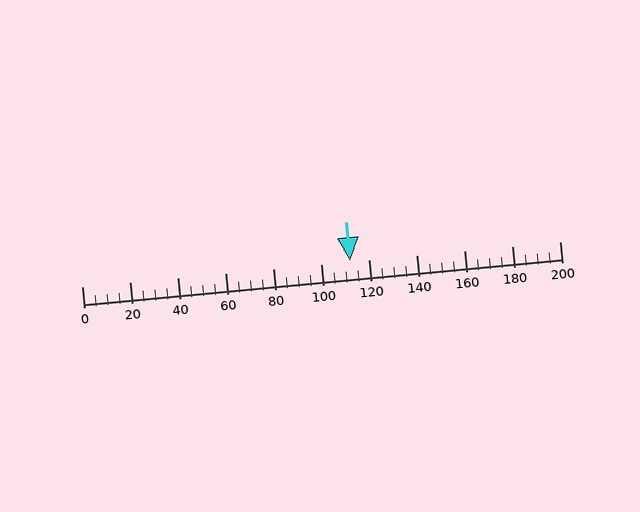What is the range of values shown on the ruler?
The ruler shows values from 0 to 200.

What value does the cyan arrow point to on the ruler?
The cyan arrow points to approximately 112.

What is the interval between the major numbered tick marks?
The major tick marks are spaced 20 units apart.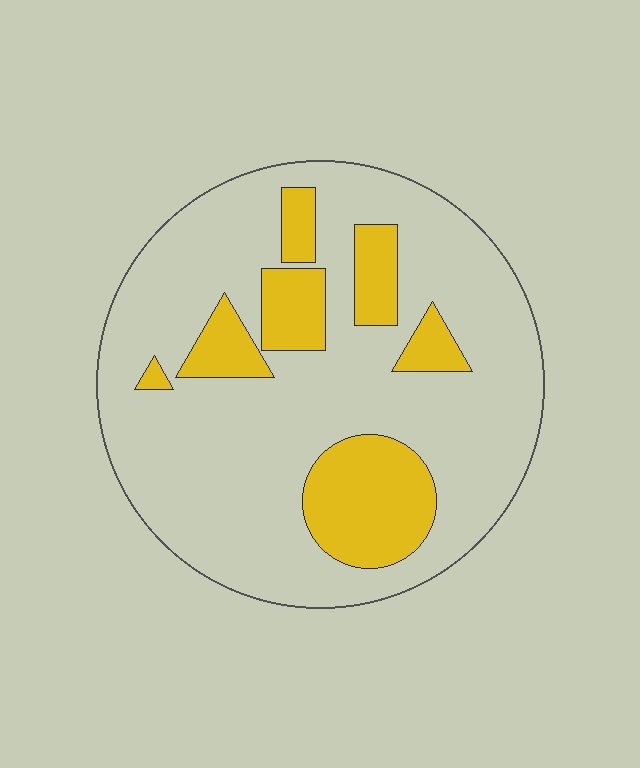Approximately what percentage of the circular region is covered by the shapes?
Approximately 20%.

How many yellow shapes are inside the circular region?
7.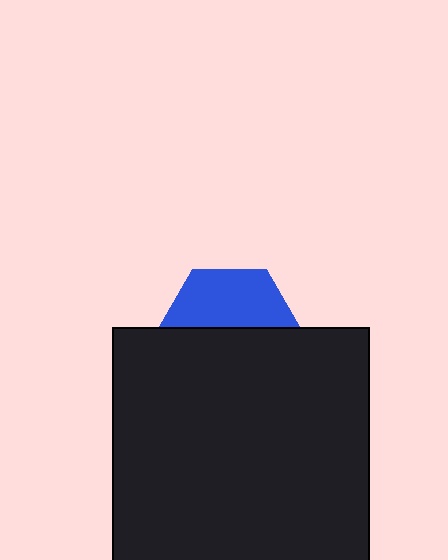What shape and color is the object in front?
The object in front is a black rectangle.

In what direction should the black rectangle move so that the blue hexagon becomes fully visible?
The black rectangle should move down. That is the shortest direction to clear the overlap and leave the blue hexagon fully visible.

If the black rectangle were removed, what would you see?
You would see the complete blue hexagon.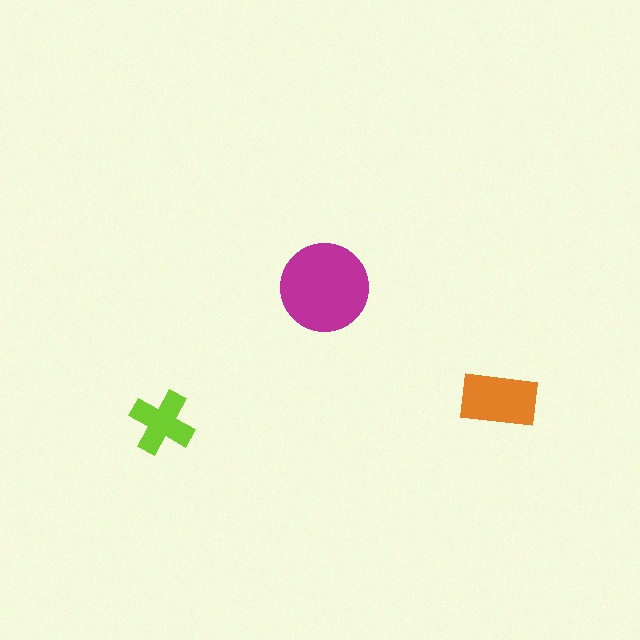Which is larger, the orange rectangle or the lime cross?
The orange rectangle.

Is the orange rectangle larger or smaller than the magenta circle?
Smaller.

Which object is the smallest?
The lime cross.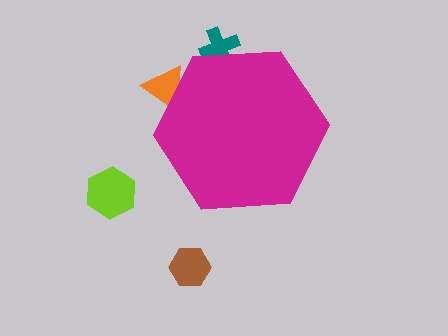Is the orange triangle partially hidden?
Yes, the orange triangle is partially hidden behind the magenta hexagon.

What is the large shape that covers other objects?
A magenta hexagon.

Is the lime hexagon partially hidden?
No, the lime hexagon is fully visible.